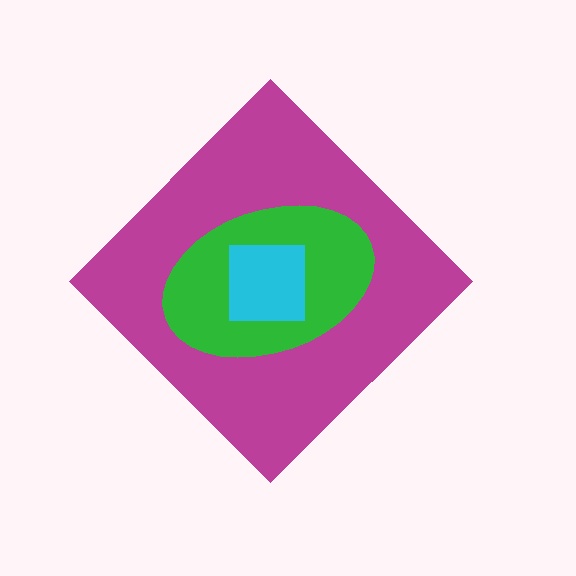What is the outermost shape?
The magenta diamond.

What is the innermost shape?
The cyan square.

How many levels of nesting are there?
3.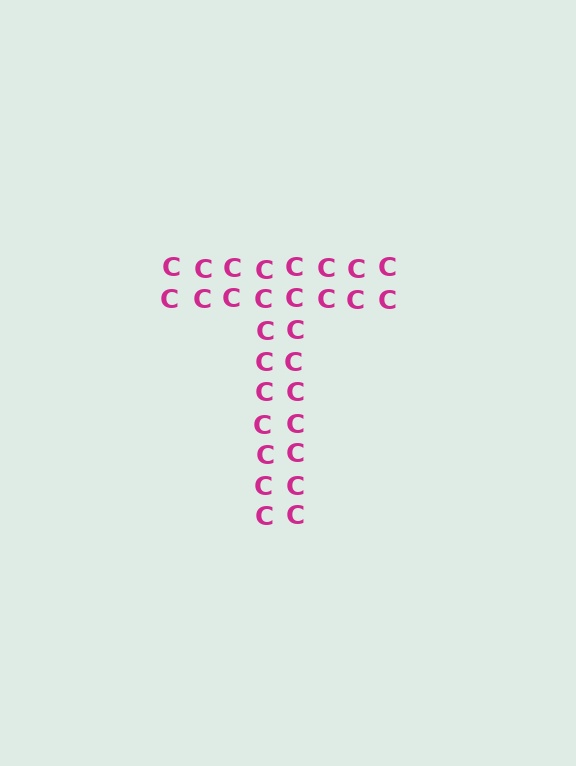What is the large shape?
The large shape is the letter T.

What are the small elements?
The small elements are letter C's.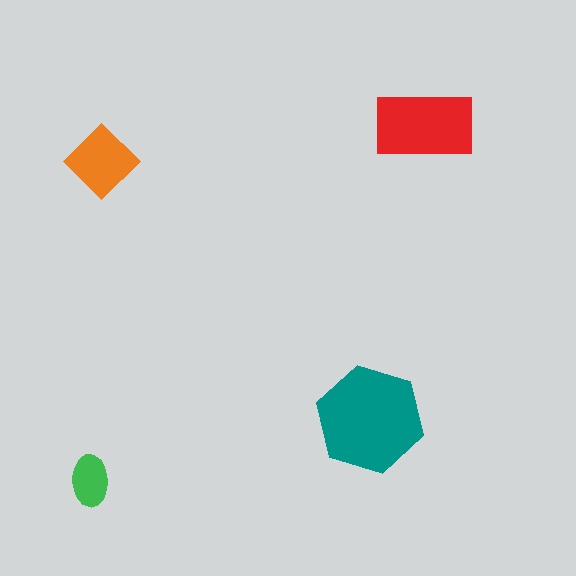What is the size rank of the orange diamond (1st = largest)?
3rd.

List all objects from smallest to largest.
The green ellipse, the orange diamond, the red rectangle, the teal hexagon.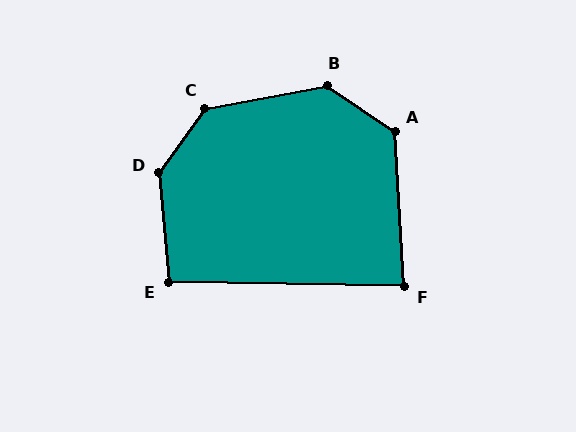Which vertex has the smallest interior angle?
F, at approximately 85 degrees.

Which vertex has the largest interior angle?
D, at approximately 139 degrees.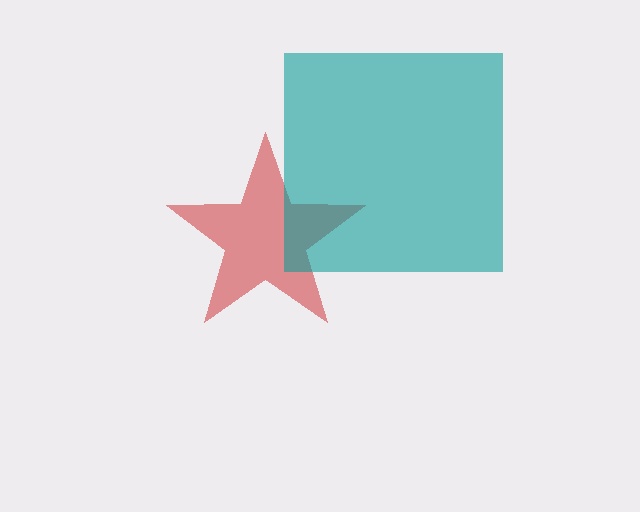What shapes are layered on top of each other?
The layered shapes are: a red star, a teal square.